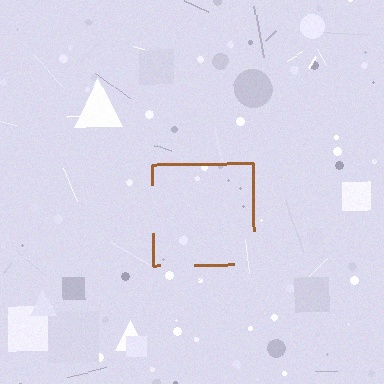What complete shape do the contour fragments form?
The contour fragments form a square.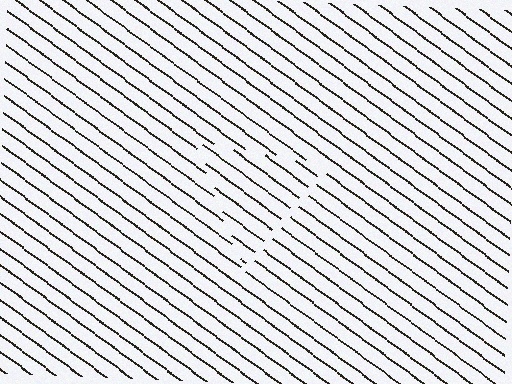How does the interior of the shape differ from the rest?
The interior of the shape contains the same grating, shifted by half a period — the contour is defined by the phase discontinuity where line-ends from the inner and outer gratings abut.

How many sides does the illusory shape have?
3 sides — the line-ends trace a triangle.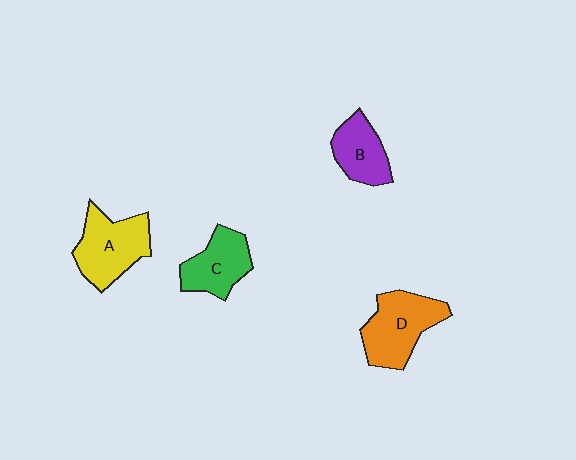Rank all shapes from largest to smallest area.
From largest to smallest: D (orange), A (yellow), C (green), B (purple).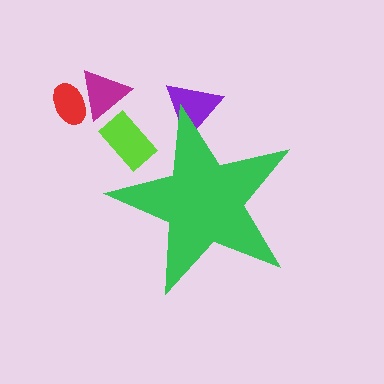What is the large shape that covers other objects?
A green star.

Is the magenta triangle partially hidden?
No, the magenta triangle is fully visible.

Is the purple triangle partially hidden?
Yes, the purple triangle is partially hidden behind the green star.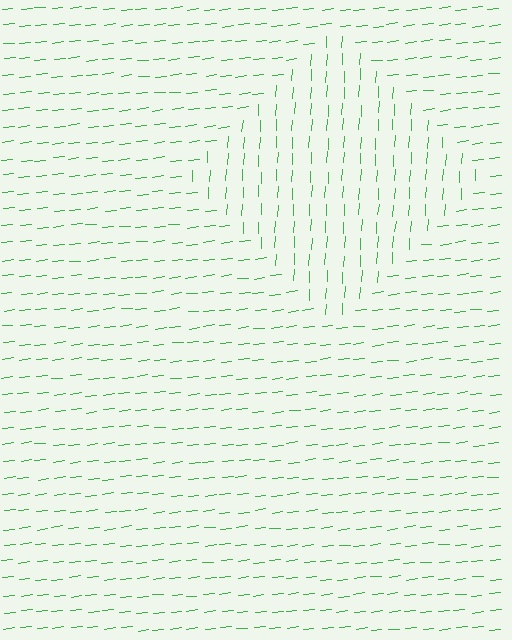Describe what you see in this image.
The image is filled with small green line segments. A diamond region in the image has lines oriented differently from the surrounding lines, creating a visible texture boundary.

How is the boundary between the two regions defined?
The boundary is defined purely by a change in line orientation (approximately 81 degrees difference). All lines are the same color and thickness.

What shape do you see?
I see a diamond.